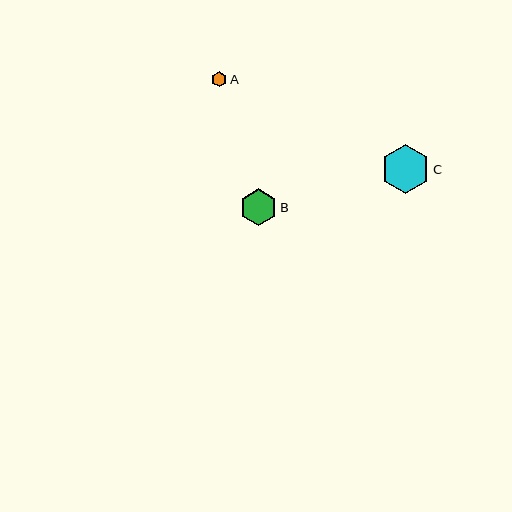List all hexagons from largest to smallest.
From largest to smallest: C, B, A.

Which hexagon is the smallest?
Hexagon A is the smallest with a size of approximately 15 pixels.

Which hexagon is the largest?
Hexagon C is the largest with a size of approximately 48 pixels.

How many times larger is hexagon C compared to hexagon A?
Hexagon C is approximately 3.2 times the size of hexagon A.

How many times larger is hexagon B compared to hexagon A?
Hexagon B is approximately 2.4 times the size of hexagon A.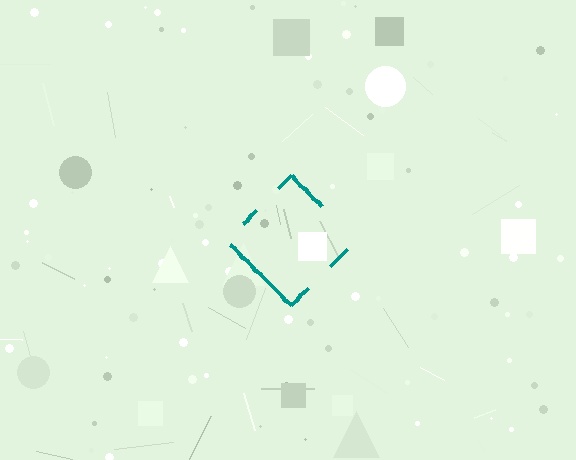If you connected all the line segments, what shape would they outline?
They would outline a diamond.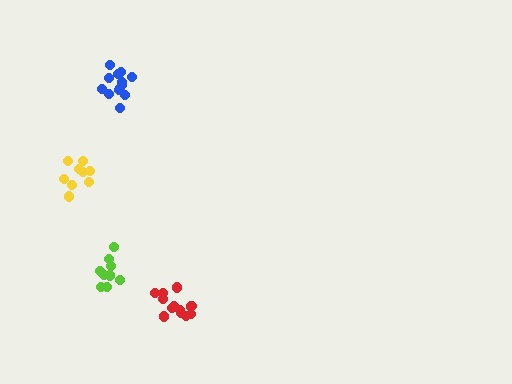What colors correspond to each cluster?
The clusters are colored: red, yellow, blue, lime.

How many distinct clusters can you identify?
There are 4 distinct clusters.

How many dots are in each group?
Group 1: 13 dots, Group 2: 9 dots, Group 3: 13 dots, Group 4: 9 dots (44 total).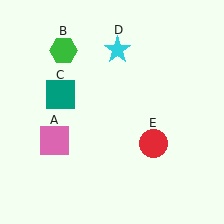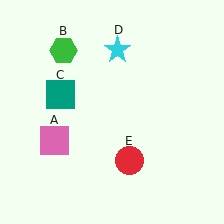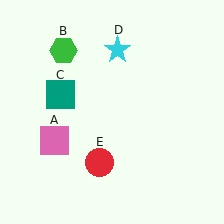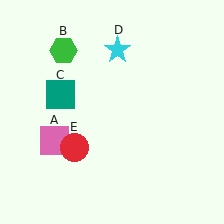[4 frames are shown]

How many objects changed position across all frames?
1 object changed position: red circle (object E).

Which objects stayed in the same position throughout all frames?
Pink square (object A) and green hexagon (object B) and teal square (object C) and cyan star (object D) remained stationary.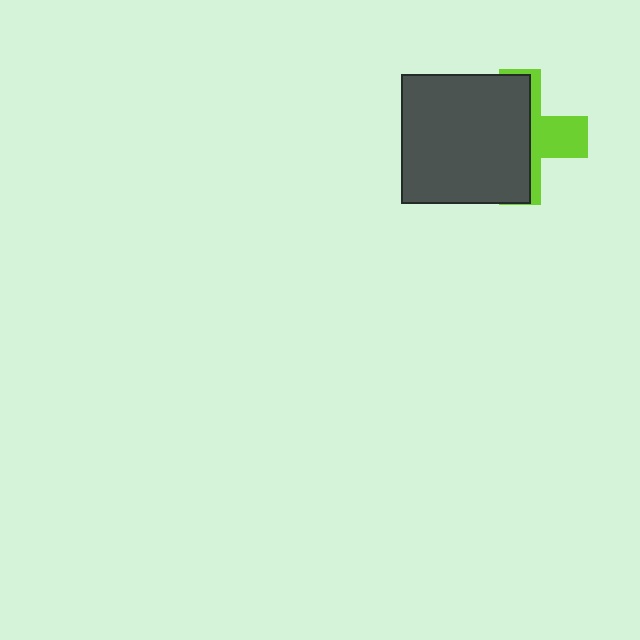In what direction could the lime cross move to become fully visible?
The lime cross could move right. That would shift it out from behind the dark gray square entirely.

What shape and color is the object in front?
The object in front is a dark gray square.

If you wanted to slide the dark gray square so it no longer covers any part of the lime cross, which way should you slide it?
Slide it left — that is the most direct way to separate the two shapes.